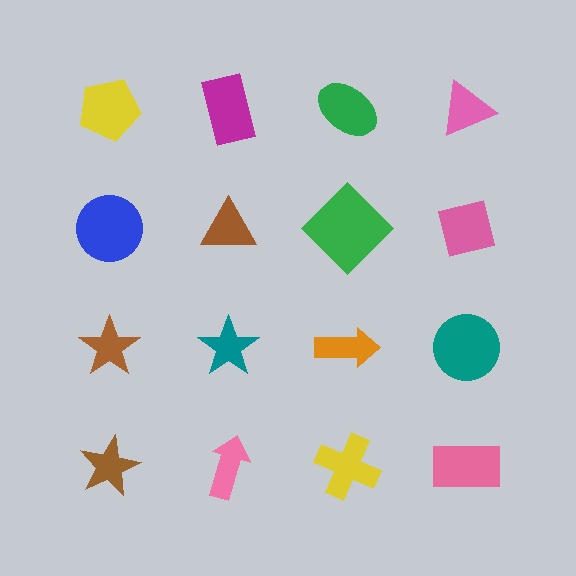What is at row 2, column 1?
A blue circle.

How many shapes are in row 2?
4 shapes.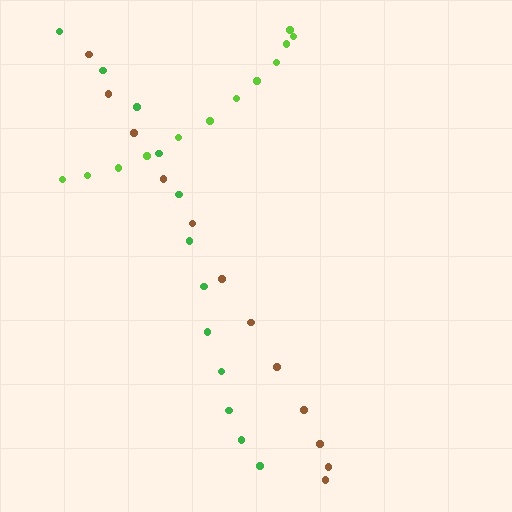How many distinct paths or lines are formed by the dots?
There are 3 distinct paths.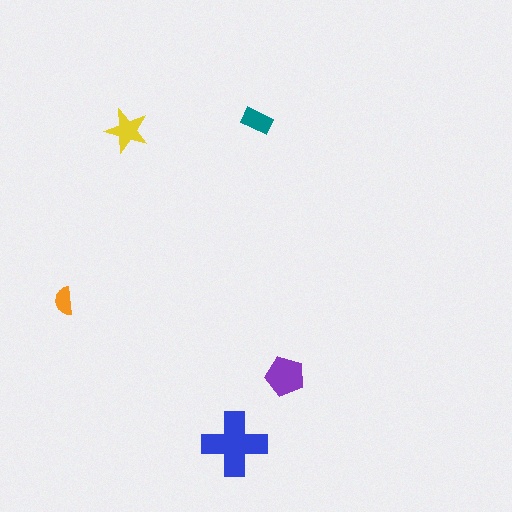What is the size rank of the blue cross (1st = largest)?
1st.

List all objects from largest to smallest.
The blue cross, the purple pentagon, the yellow star, the teal rectangle, the orange semicircle.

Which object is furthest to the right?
The purple pentagon is rightmost.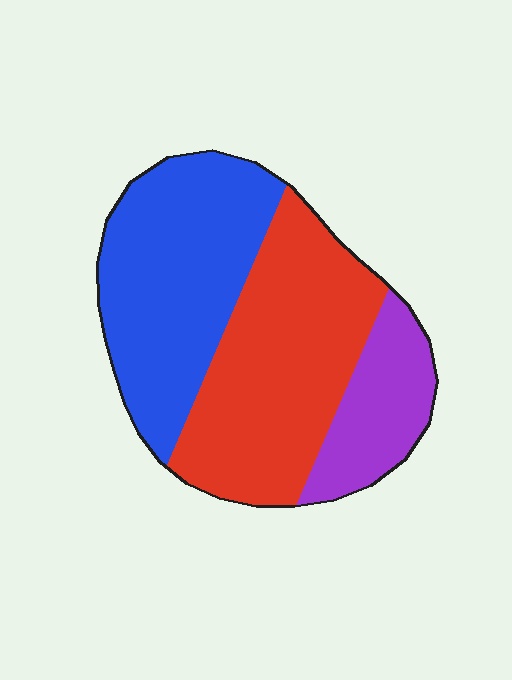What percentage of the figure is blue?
Blue takes up about two fifths (2/5) of the figure.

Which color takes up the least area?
Purple, at roughly 15%.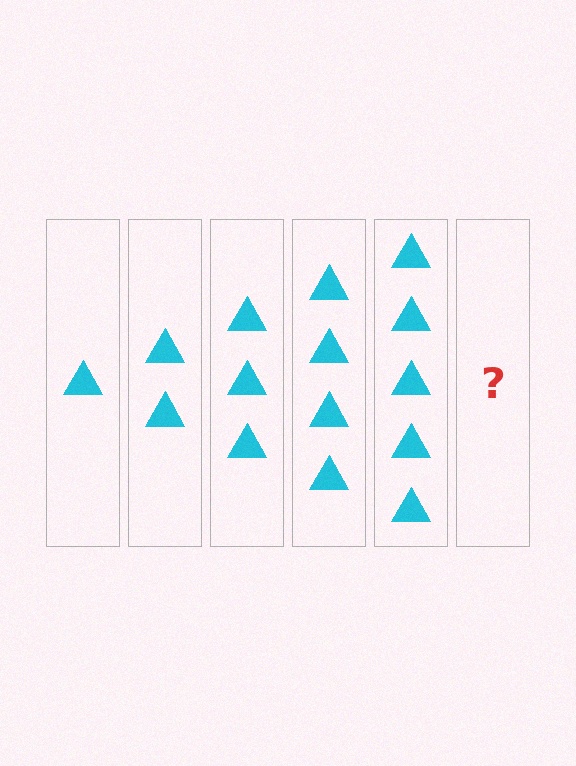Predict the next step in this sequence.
The next step is 6 triangles.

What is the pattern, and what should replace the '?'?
The pattern is that each step adds one more triangle. The '?' should be 6 triangles.